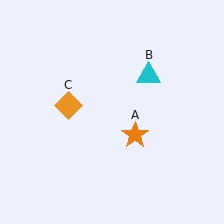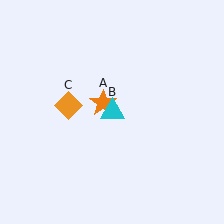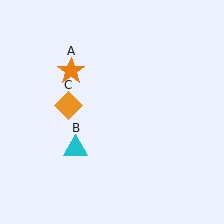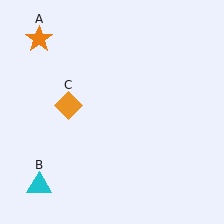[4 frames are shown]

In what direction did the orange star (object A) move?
The orange star (object A) moved up and to the left.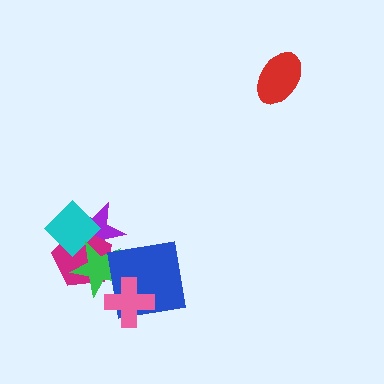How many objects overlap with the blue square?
3 objects overlap with the blue square.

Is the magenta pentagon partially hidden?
Yes, it is partially covered by another shape.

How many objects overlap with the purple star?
3 objects overlap with the purple star.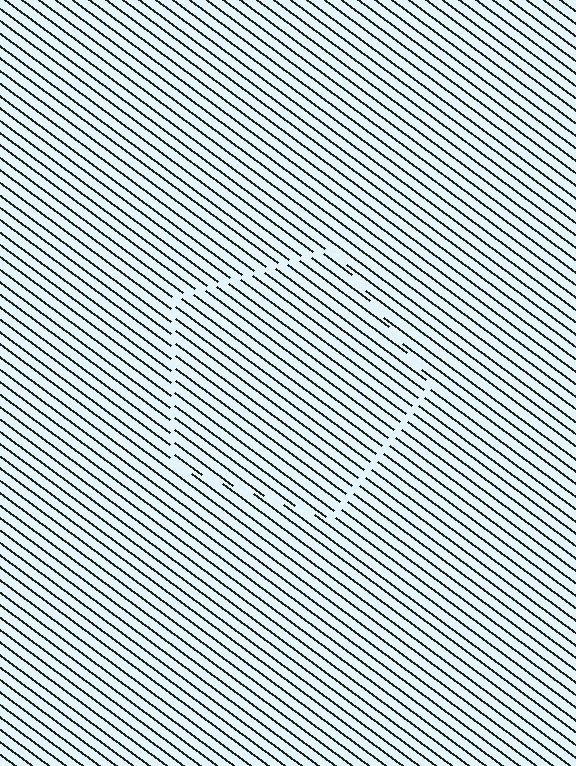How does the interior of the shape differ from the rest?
The interior of the shape contains the same grating, shifted by half a period — the contour is defined by the phase discontinuity where line-ends from the inner and outer gratings abut.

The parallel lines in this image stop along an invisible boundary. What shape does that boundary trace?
An illusory pentagon. The interior of the shape contains the same grating, shifted by half a period — the contour is defined by the phase discontinuity where line-ends from the inner and outer gratings abut.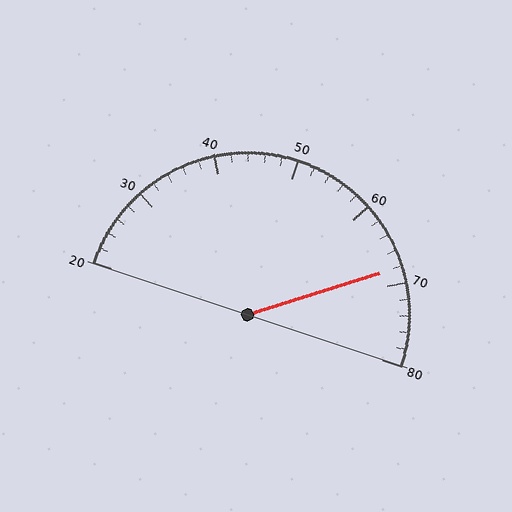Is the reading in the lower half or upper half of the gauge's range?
The reading is in the upper half of the range (20 to 80).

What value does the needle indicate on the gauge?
The needle indicates approximately 68.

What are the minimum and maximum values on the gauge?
The gauge ranges from 20 to 80.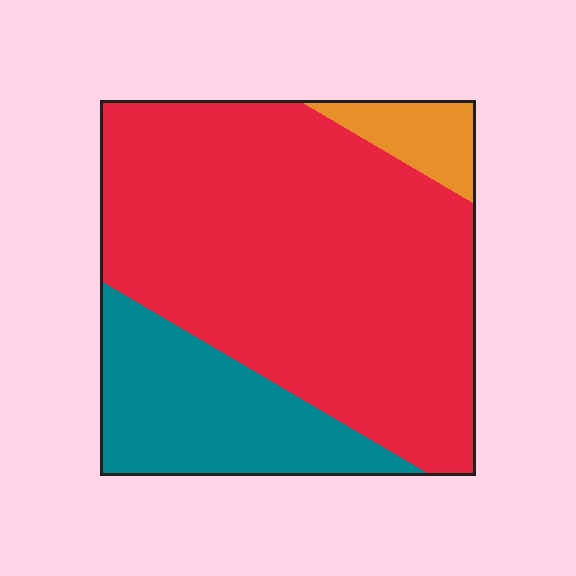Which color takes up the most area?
Red, at roughly 70%.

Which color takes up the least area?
Orange, at roughly 5%.